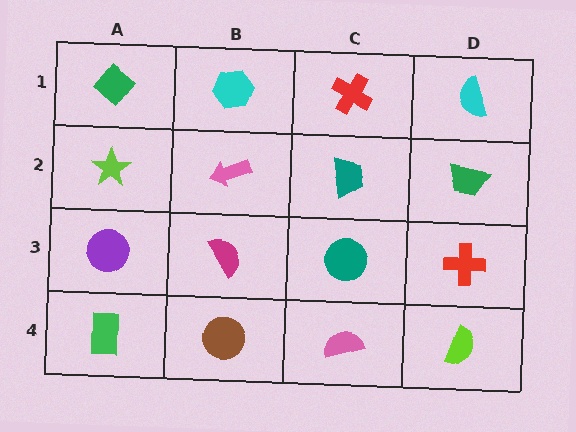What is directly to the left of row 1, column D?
A red cross.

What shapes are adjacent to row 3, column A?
A lime star (row 2, column A), a green rectangle (row 4, column A), a magenta semicircle (row 3, column B).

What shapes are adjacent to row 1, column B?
A pink arrow (row 2, column B), a green diamond (row 1, column A), a red cross (row 1, column C).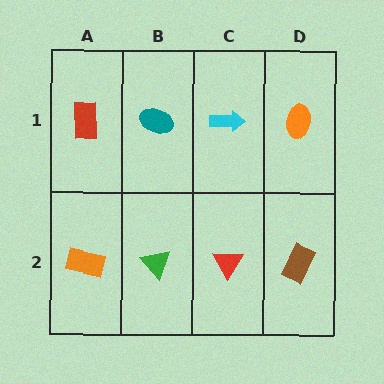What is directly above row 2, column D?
An orange ellipse.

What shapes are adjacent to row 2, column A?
A red rectangle (row 1, column A), a green triangle (row 2, column B).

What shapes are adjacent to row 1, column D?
A brown rectangle (row 2, column D), a cyan arrow (row 1, column C).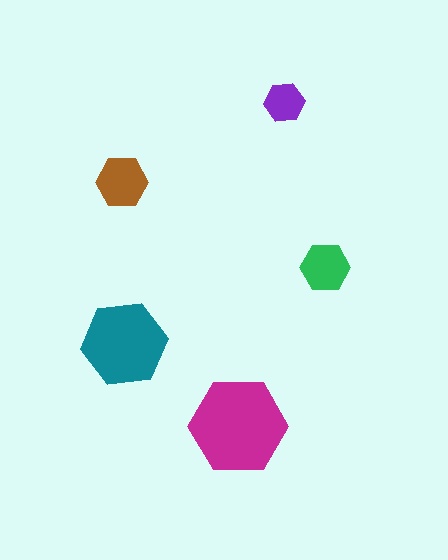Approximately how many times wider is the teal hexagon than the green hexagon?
About 1.5 times wider.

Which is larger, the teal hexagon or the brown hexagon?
The teal one.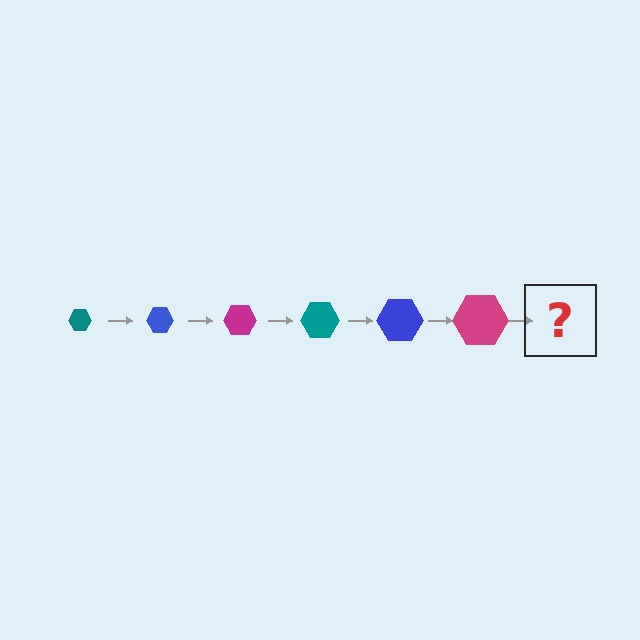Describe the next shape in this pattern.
It should be a teal hexagon, larger than the previous one.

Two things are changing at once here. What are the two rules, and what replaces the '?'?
The two rules are that the hexagon grows larger each step and the color cycles through teal, blue, and magenta. The '?' should be a teal hexagon, larger than the previous one.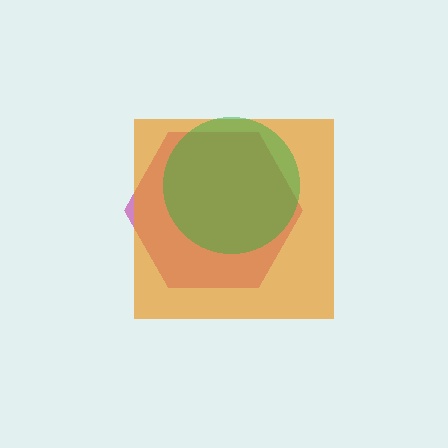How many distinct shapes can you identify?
There are 3 distinct shapes: a magenta hexagon, an orange square, a green circle.